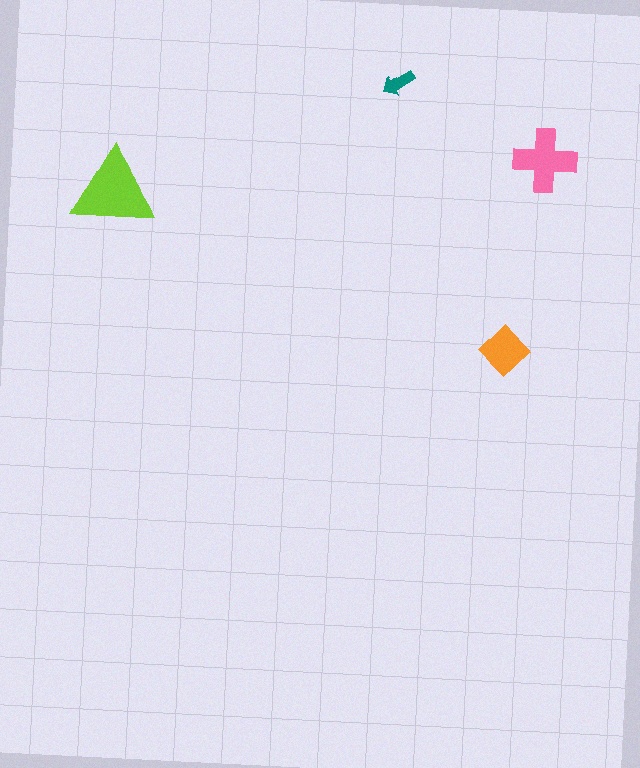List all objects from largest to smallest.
The lime triangle, the pink cross, the orange diamond, the teal arrow.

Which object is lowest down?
The orange diamond is bottommost.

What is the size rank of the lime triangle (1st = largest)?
1st.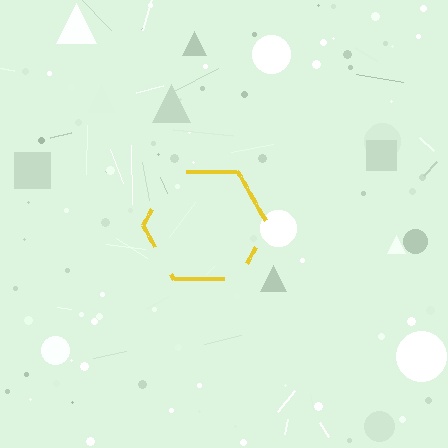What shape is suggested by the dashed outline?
The dashed outline suggests a hexagon.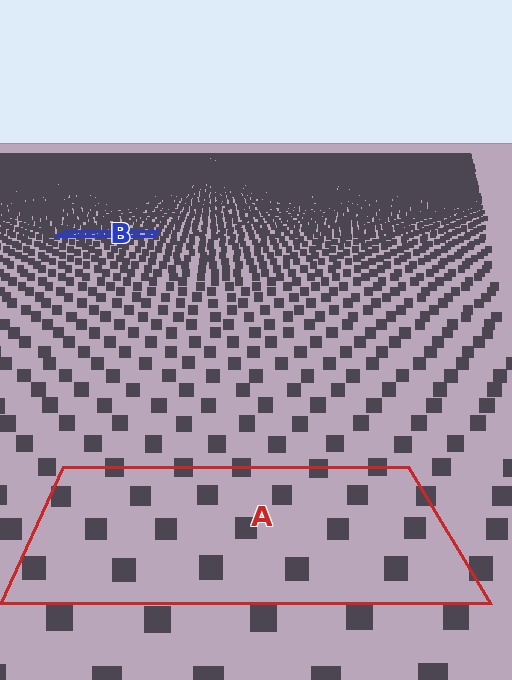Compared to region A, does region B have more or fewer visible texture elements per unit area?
Region B has more texture elements per unit area — they are packed more densely because it is farther away.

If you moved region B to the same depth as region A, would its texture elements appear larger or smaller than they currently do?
They would appear larger. At a closer depth, the same texture elements are projected at a bigger on-screen size.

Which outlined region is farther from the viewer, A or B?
Region B is farther from the viewer — the texture elements inside it appear smaller and more densely packed.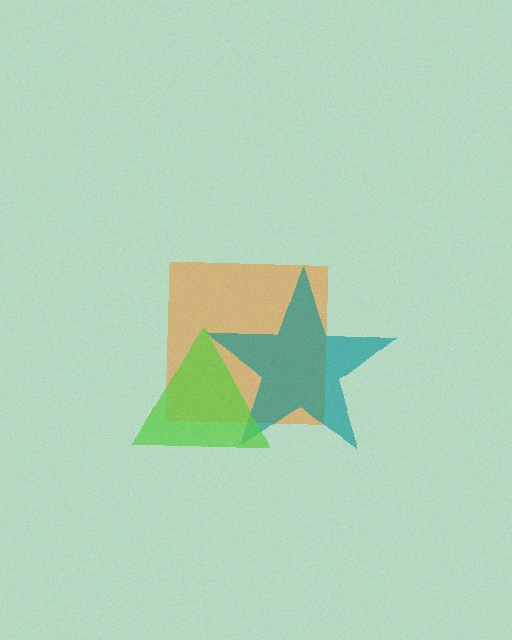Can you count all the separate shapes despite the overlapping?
Yes, there are 3 separate shapes.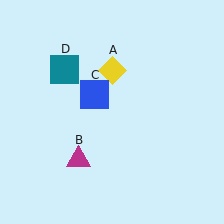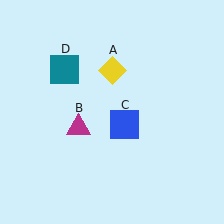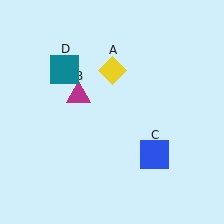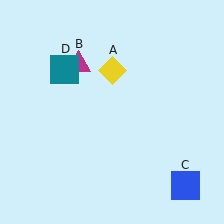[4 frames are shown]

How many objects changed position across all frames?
2 objects changed position: magenta triangle (object B), blue square (object C).